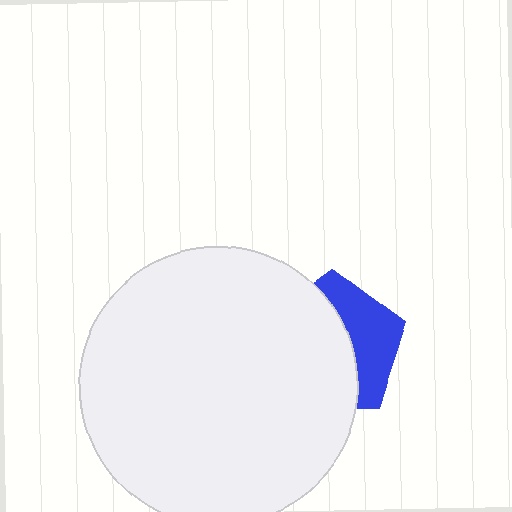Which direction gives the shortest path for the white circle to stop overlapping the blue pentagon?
Moving left gives the shortest separation.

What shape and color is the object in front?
The object in front is a white circle.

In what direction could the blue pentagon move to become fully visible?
The blue pentagon could move right. That would shift it out from behind the white circle entirely.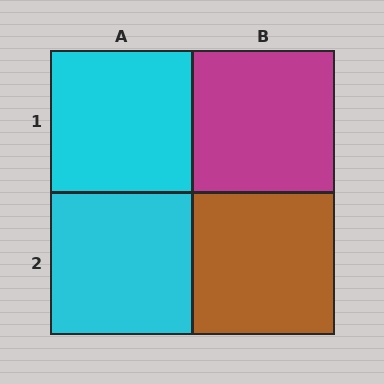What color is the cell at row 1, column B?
Magenta.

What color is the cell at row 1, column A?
Cyan.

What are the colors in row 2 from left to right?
Cyan, brown.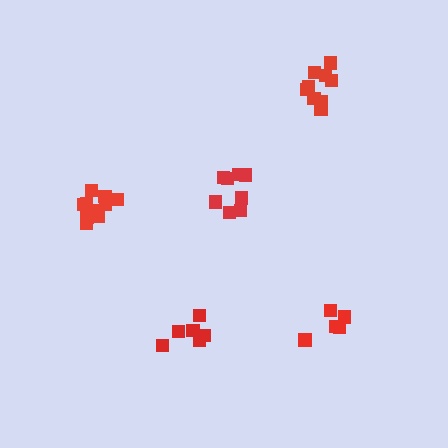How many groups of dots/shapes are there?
There are 5 groups.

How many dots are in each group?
Group 1: 10 dots, Group 2: 6 dots, Group 3: 5 dots, Group 4: 8 dots, Group 5: 9 dots (38 total).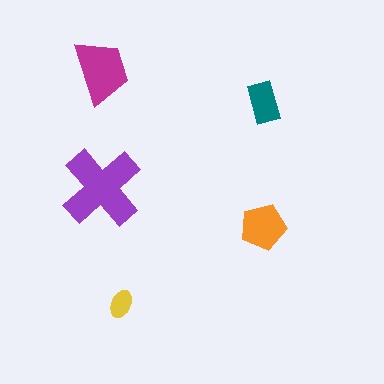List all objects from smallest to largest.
The yellow ellipse, the teal rectangle, the orange pentagon, the magenta trapezoid, the purple cross.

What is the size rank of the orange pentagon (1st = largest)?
3rd.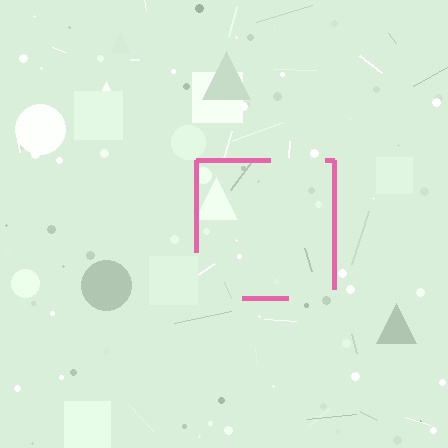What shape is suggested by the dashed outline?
The dashed outline suggests a square.